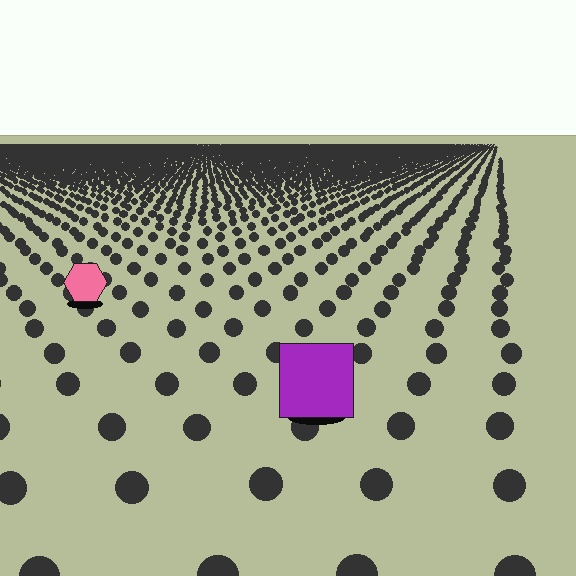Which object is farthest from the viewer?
The pink hexagon is farthest from the viewer. It appears smaller and the ground texture around it is denser.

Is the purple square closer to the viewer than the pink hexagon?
Yes. The purple square is closer — you can tell from the texture gradient: the ground texture is coarser near it.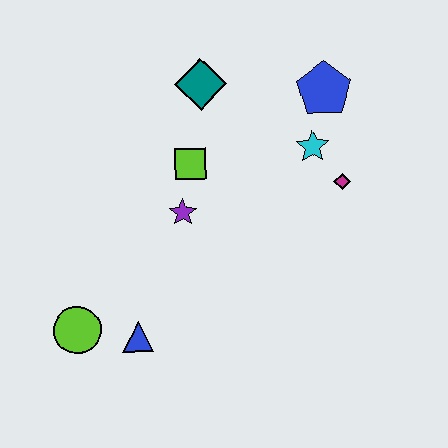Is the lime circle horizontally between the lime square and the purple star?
No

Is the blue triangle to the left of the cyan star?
Yes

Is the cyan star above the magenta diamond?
Yes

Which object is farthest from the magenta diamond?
The lime circle is farthest from the magenta diamond.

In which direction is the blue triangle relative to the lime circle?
The blue triangle is to the right of the lime circle.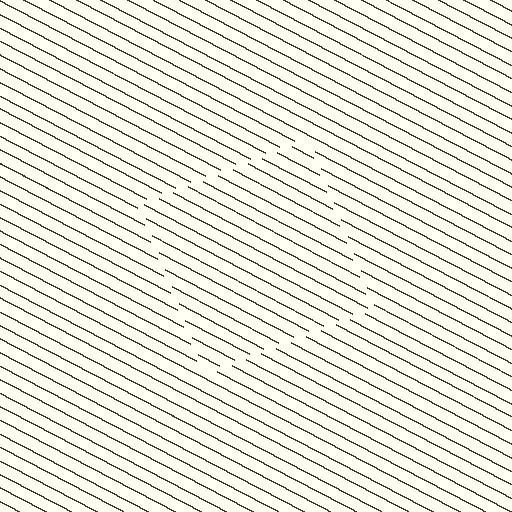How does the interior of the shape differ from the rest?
The interior of the shape contains the same grating, shifted by half a period — the contour is defined by the phase discontinuity where line-ends from the inner and outer gratings abut.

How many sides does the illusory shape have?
4 sides — the line-ends trace a square.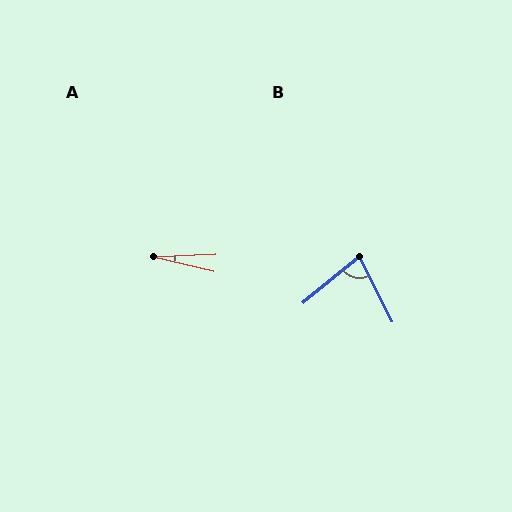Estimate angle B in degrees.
Approximately 78 degrees.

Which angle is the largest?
B, at approximately 78 degrees.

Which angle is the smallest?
A, at approximately 16 degrees.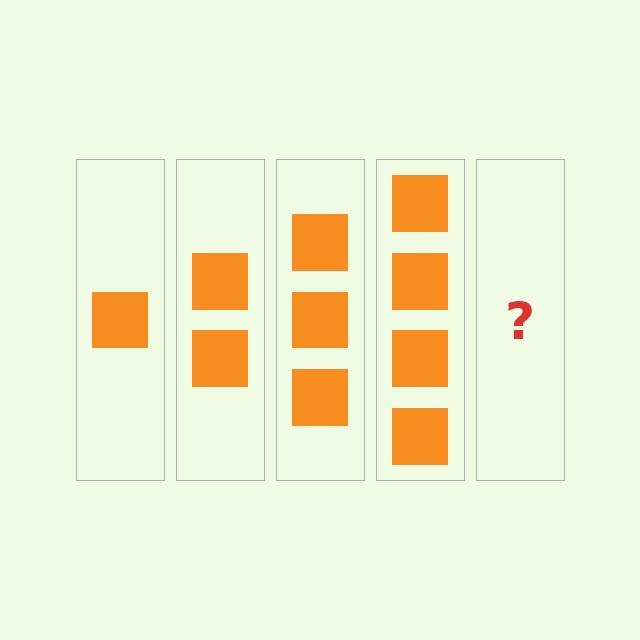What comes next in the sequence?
The next element should be 5 squares.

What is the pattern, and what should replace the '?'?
The pattern is that each step adds one more square. The '?' should be 5 squares.